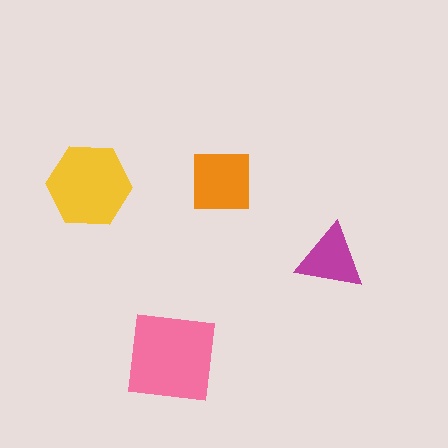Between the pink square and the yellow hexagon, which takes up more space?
The pink square.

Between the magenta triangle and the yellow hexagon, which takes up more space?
The yellow hexagon.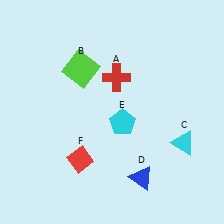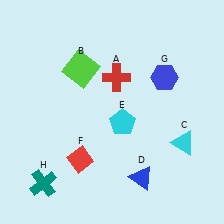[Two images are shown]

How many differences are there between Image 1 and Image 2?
There are 2 differences between the two images.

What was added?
A blue hexagon (G), a teal cross (H) were added in Image 2.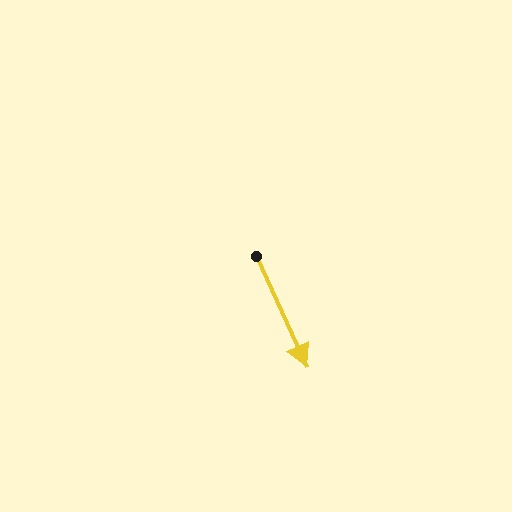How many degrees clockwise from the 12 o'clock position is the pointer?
Approximately 155 degrees.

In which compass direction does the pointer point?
Southeast.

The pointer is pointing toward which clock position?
Roughly 5 o'clock.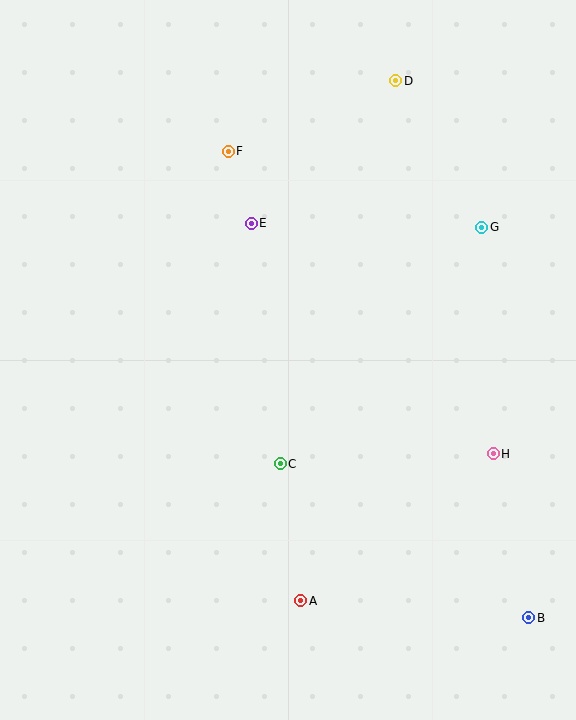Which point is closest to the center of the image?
Point C at (280, 464) is closest to the center.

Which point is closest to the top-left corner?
Point F is closest to the top-left corner.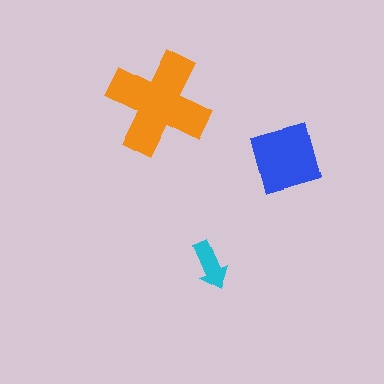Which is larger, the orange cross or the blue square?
The orange cross.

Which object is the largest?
The orange cross.